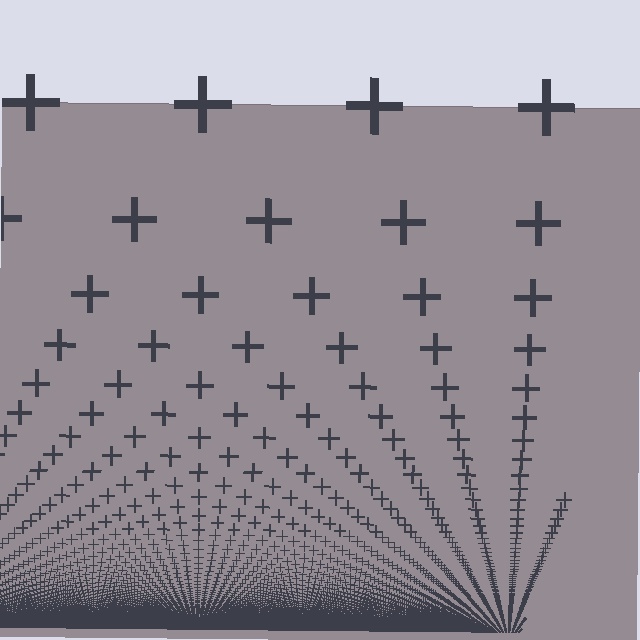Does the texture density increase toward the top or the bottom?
Density increases toward the bottom.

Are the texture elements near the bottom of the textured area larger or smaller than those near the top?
Smaller. The gradient is inverted — elements near the bottom are smaller and denser.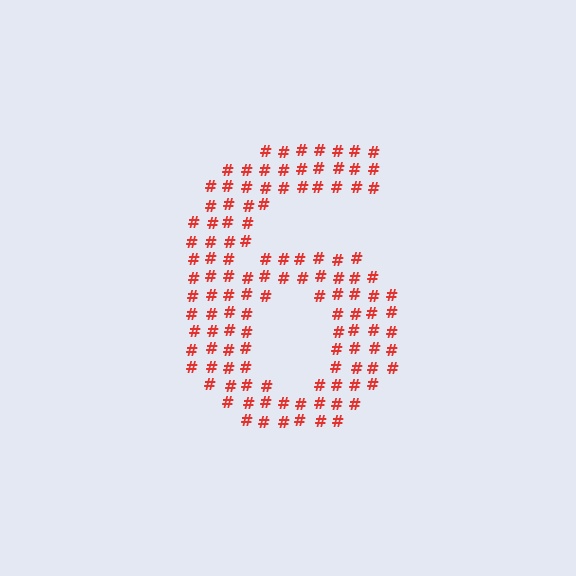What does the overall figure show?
The overall figure shows the digit 6.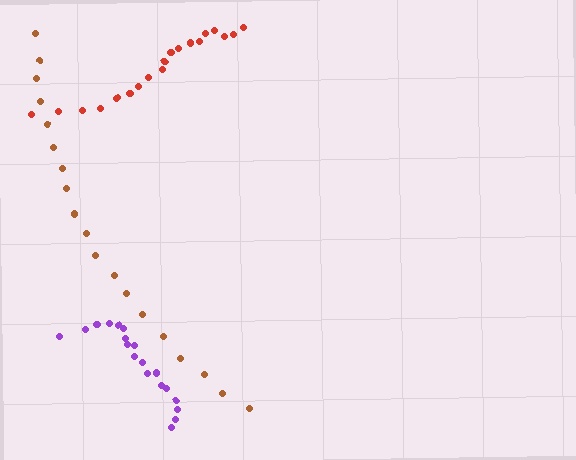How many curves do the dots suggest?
There are 3 distinct paths.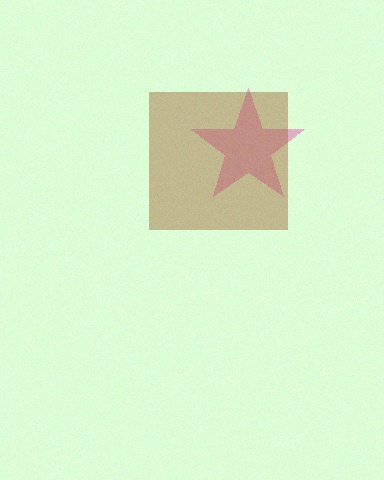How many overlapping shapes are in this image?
There are 2 overlapping shapes in the image.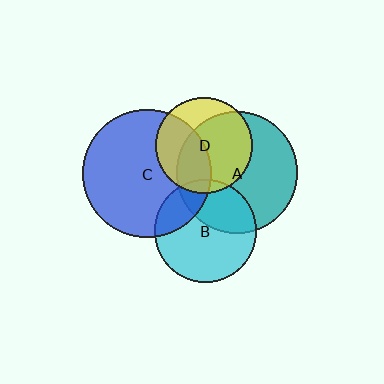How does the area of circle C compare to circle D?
Approximately 1.8 times.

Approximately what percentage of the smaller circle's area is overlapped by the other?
Approximately 20%.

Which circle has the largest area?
Circle C (blue).